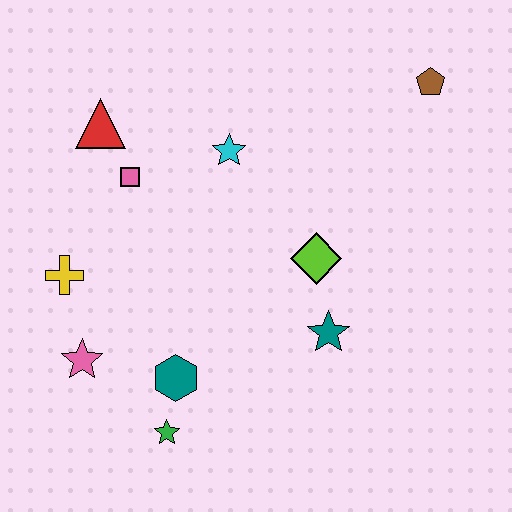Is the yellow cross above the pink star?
Yes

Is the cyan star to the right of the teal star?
No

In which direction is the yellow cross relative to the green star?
The yellow cross is above the green star.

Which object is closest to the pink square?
The red triangle is closest to the pink square.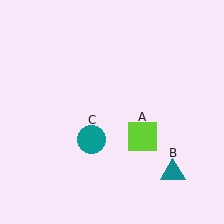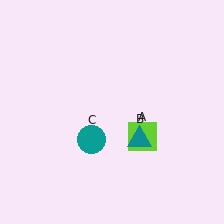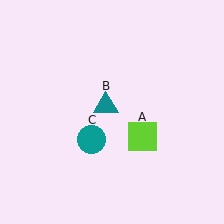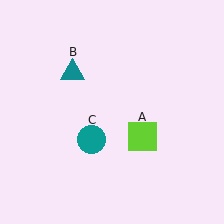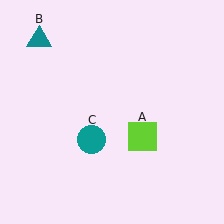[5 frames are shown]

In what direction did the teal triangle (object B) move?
The teal triangle (object B) moved up and to the left.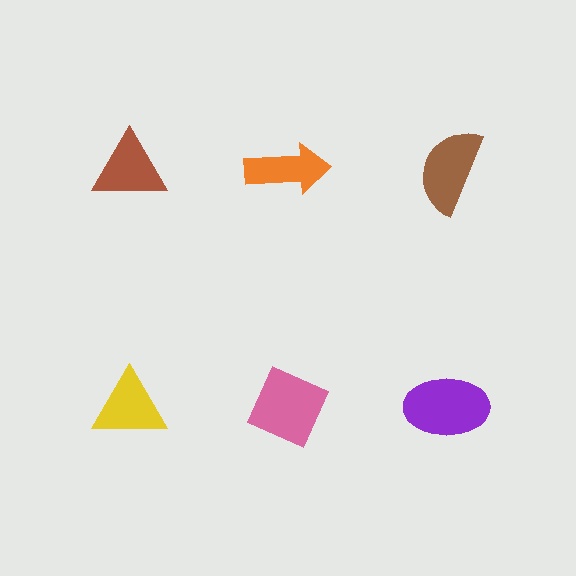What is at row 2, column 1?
A yellow triangle.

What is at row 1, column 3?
A brown semicircle.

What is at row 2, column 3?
A purple ellipse.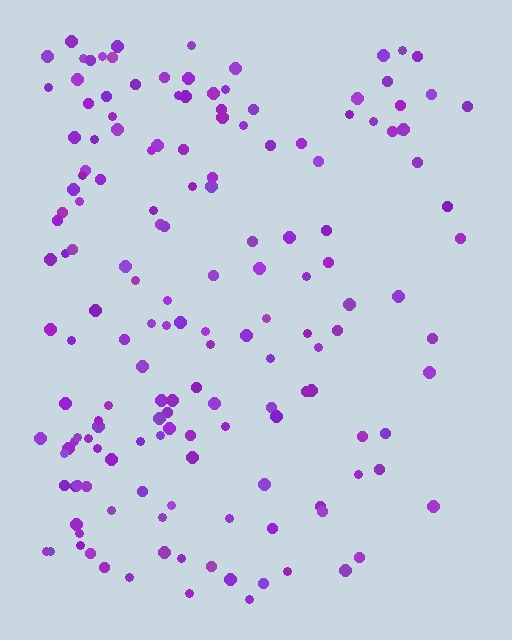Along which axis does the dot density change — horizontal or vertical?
Horizontal.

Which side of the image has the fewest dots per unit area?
The right.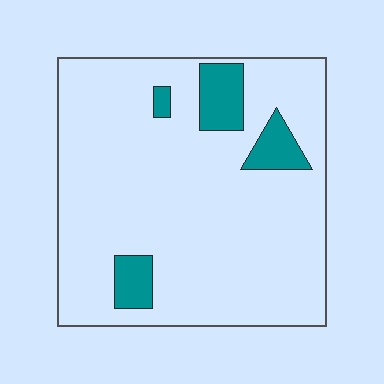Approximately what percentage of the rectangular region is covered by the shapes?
Approximately 10%.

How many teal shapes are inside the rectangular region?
4.